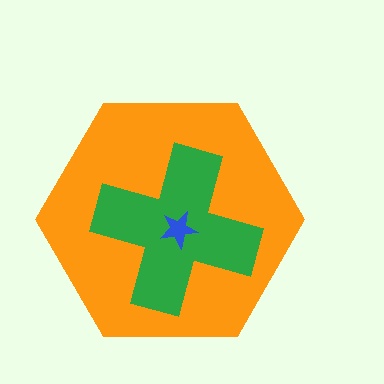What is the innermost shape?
The blue star.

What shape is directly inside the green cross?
The blue star.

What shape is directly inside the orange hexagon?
The green cross.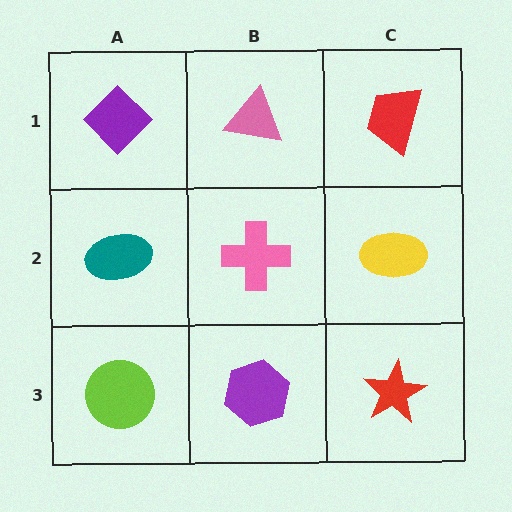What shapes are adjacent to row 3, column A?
A teal ellipse (row 2, column A), a purple hexagon (row 3, column B).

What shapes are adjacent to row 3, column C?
A yellow ellipse (row 2, column C), a purple hexagon (row 3, column B).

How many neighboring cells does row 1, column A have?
2.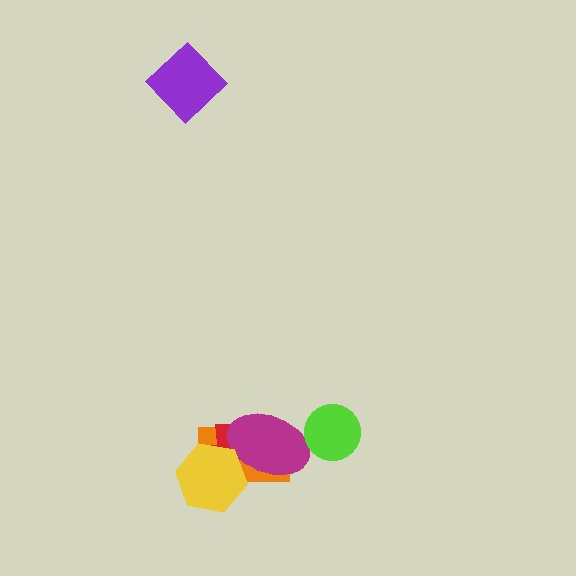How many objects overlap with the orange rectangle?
3 objects overlap with the orange rectangle.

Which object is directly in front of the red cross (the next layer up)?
The magenta ellipse is directly in front of the red cross.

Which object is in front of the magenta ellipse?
The yellow hexagon is in front of the magenta ellipse.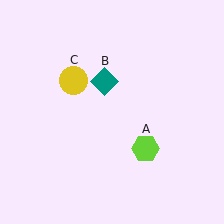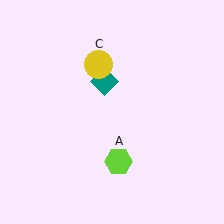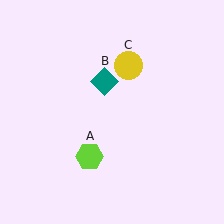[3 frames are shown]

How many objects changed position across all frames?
2 objects changed position: lime hexagon (object A), yellow circle (object C).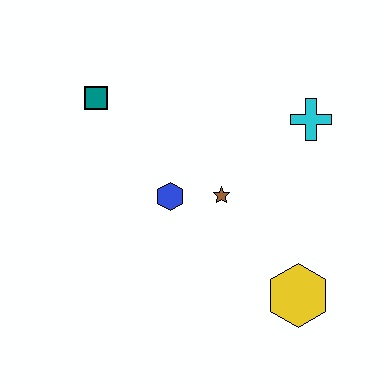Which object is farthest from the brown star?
The teal square is farthest from the brown star.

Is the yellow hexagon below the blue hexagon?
Yes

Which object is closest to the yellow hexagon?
The brown star is closest to the yellow hexagon.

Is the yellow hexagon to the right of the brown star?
Yes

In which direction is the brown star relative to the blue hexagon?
The brown star is to the right of the blue hexagon.